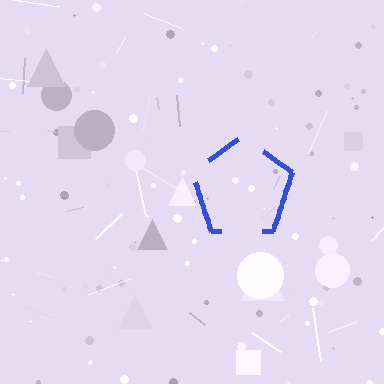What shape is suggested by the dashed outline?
The dashed outline suggests a pentagon.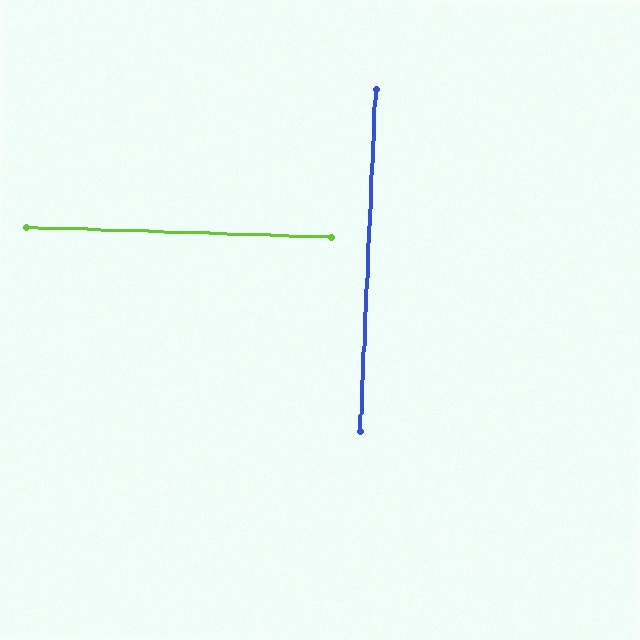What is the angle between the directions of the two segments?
Approximately 89 degrees.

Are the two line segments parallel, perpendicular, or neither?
Perpendicular — they meet at approximately 89°.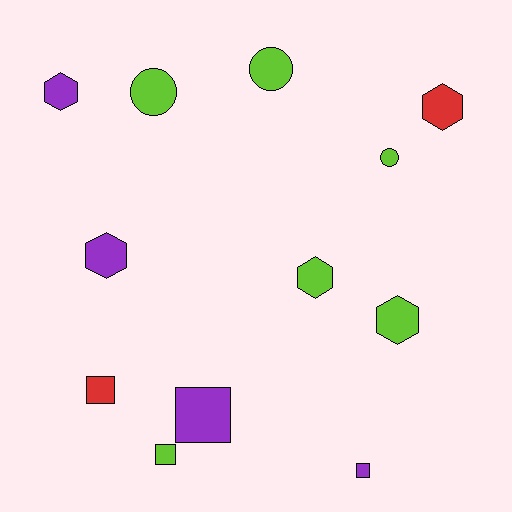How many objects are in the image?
There are 12 objects.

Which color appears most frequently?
Lime, with 6 objects.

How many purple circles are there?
There are no purple circles.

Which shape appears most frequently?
Hexagon, with 5 objects.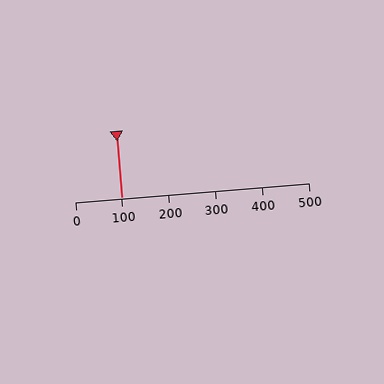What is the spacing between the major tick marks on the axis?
The major ticks are spaced 100 apart.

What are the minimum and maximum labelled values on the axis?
The axis runs from 0 to 500.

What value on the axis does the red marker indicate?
The marker indicates approximately 100.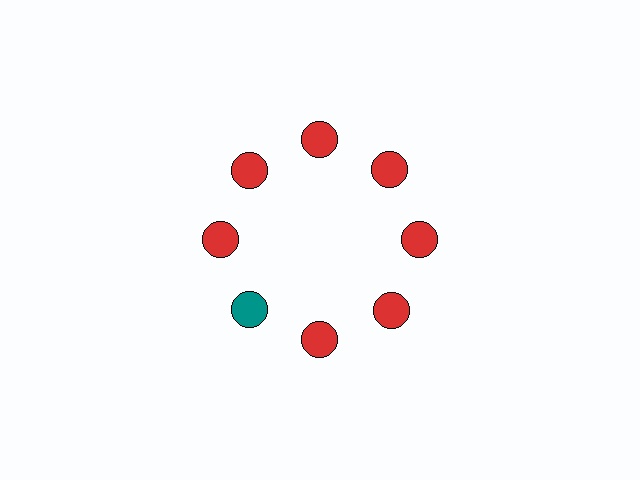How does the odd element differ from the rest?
It has a different color: teal instead of red.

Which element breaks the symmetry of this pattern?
The teal circle at roughly the 8 o'clock position breaks the symmetry. All other shapes are red circles.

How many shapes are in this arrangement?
There are 8 shapes arranged in a ring pattern.